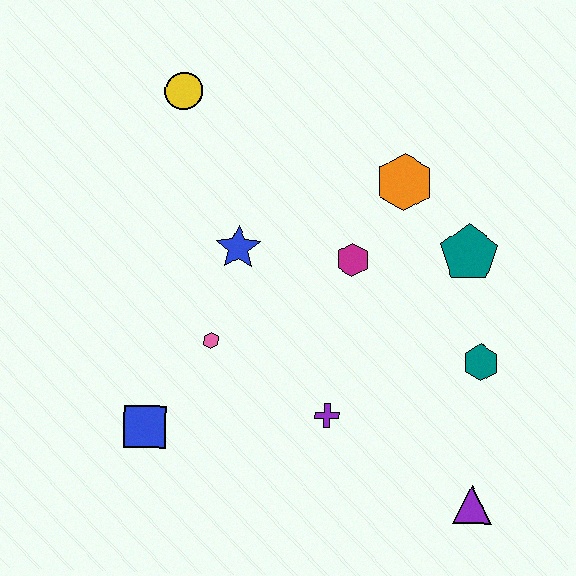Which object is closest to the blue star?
The pink hexagon is closest to the blue star.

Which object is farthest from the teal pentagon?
The blue square is farthest from the teal pentagon.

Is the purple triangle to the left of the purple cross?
No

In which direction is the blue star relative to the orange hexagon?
The blue star is to the left of the orange hexagon.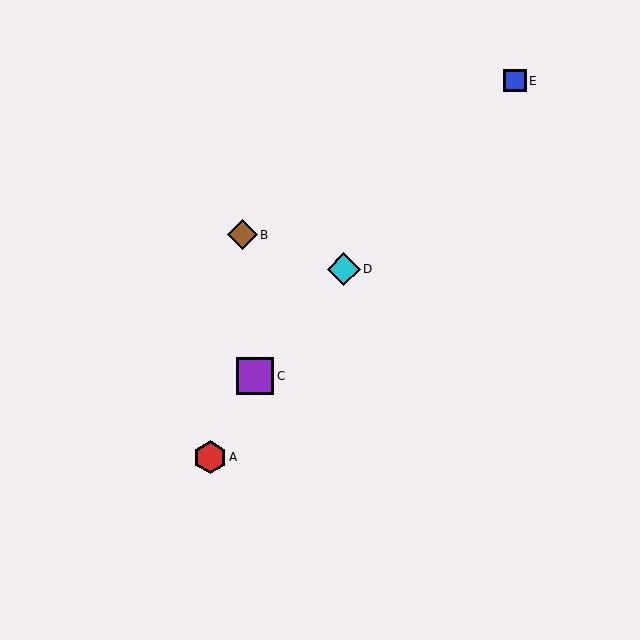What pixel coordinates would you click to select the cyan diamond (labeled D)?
Click at (344, 269) to select the cyan diamond D.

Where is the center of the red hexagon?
The center of the red hexagon is at (210, 457).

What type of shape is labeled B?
Shape B is a brown diamond.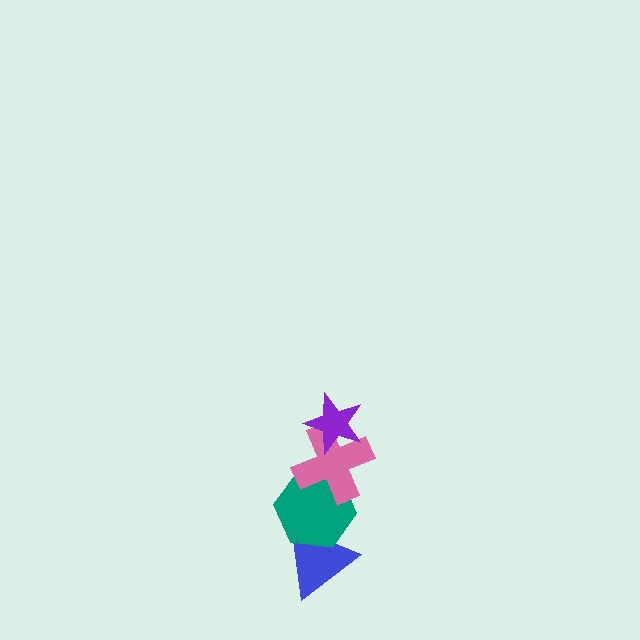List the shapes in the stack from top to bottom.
From top to bottom: the purple star, the pink cross, the teal hexagon, the blue triangle.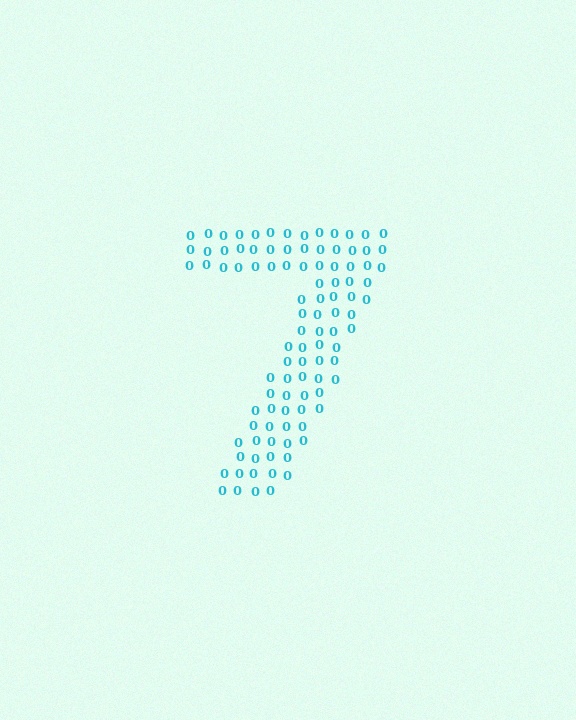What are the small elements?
The small elements are digit 0's.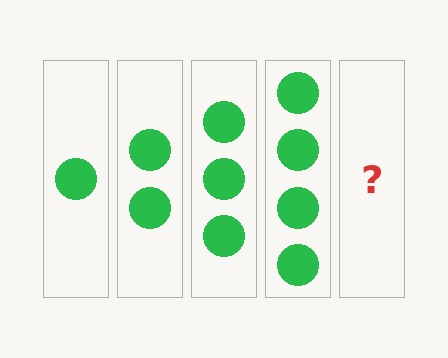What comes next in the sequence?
The next element should be 5 circles.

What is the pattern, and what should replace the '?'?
The pattern is that each step adds one more circle. The '?' should be 5 circles.